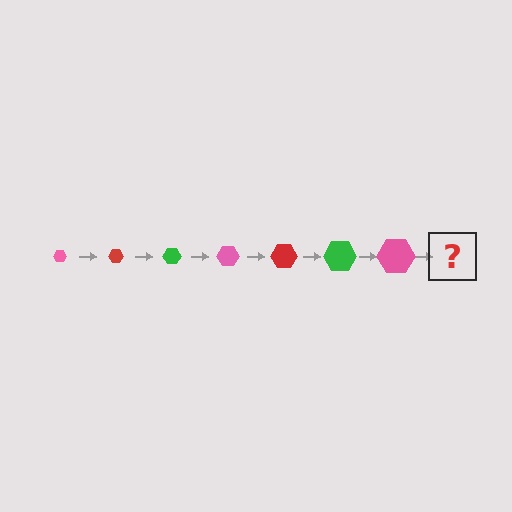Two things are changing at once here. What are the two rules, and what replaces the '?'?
The two rules are that the hexagon grows larger each step and the color cycles through pink, red, and green. The '?' should be a red hexagon, larger than the previous one.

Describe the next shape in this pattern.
It should be a red hexagon, larger than the previous one.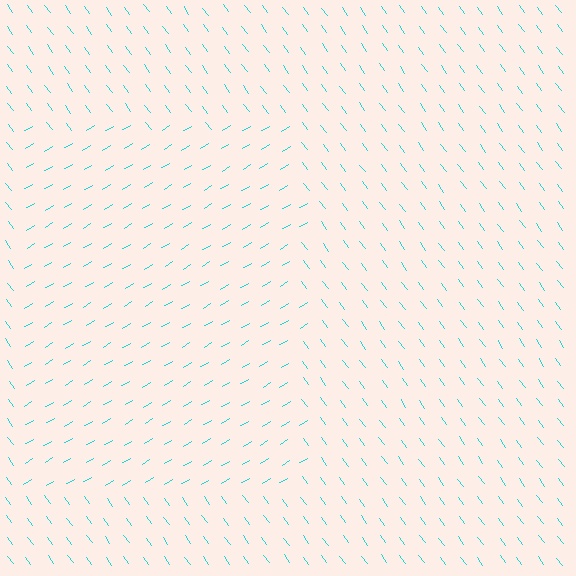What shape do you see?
I see a rectangle.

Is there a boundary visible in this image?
Yes, there is a texture boundary formed by a change in line orientation.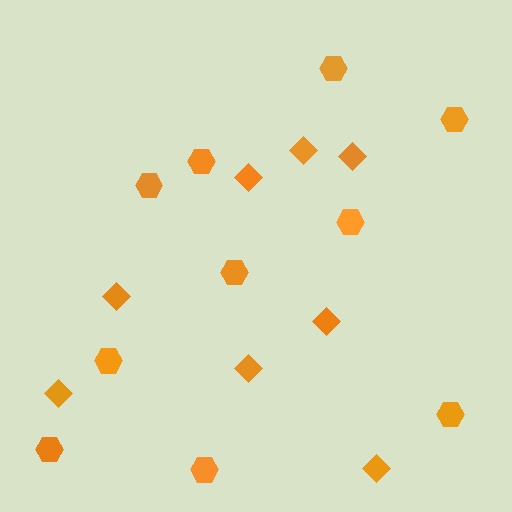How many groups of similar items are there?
There are 2 groups: one group of diamonds (8) and one group of hexagons (10).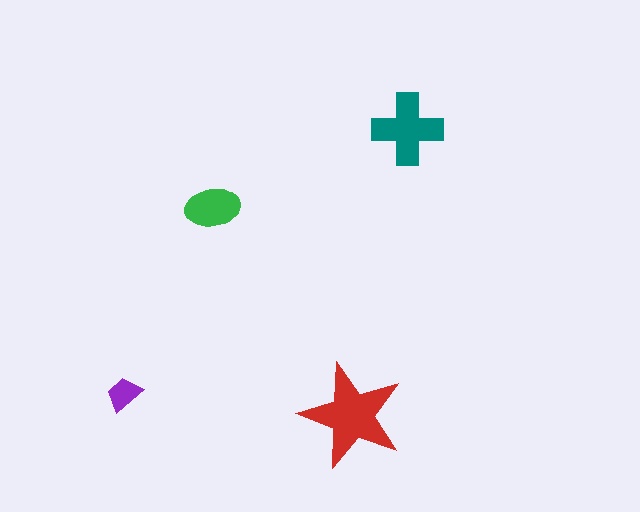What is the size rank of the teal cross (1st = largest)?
2nd.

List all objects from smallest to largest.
The purple trapezoid, the green ellipse, the teal cross, the red star.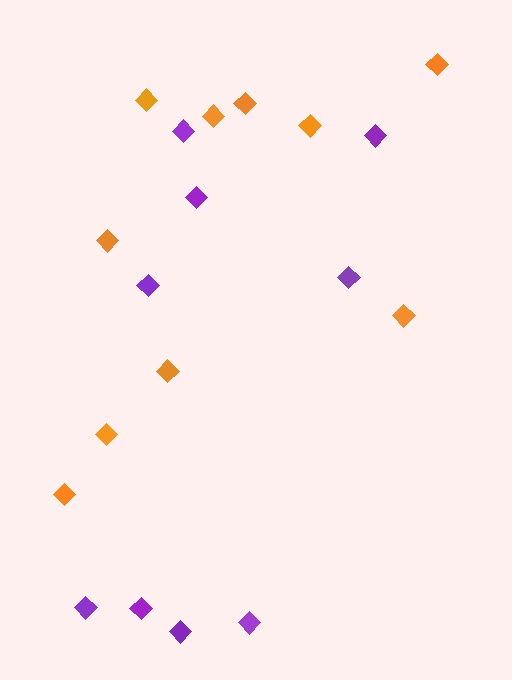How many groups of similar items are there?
There are 2 groups: one group of orange diamonds (10) and one group of purple diamonds (9).